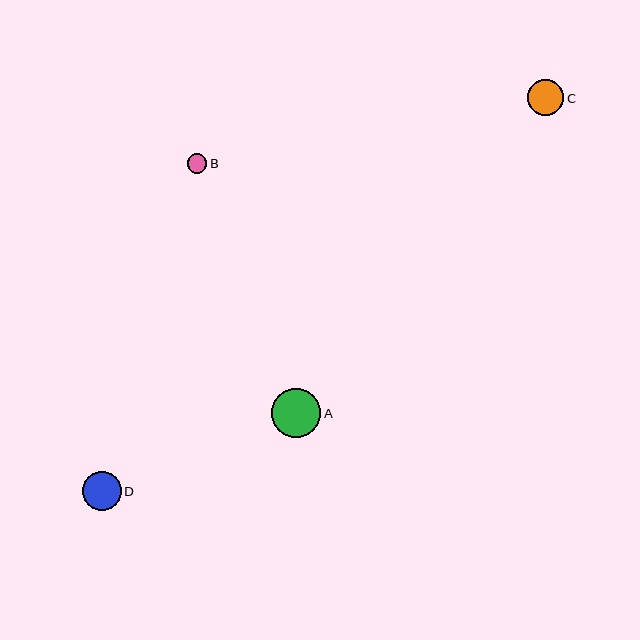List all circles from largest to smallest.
From largest to smallest: A, D, C, B.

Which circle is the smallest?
Circle B is the smallest with a size of approximately 19 pixels.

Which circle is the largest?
Circle A is the largest with a size of approximately 49 pixels.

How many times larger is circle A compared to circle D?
Circle A is approximately 1.3 times the size of circle D.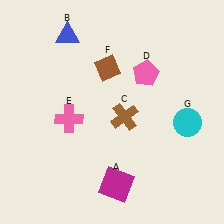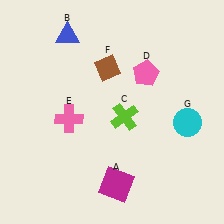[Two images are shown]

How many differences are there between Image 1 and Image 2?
There is 1 difference between the two images.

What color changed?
The cross (C) changed from brown in Image 1 to lime in Image 2.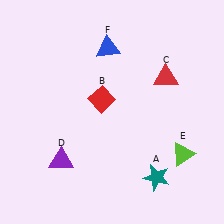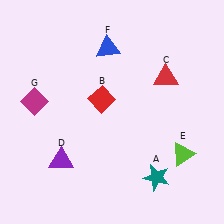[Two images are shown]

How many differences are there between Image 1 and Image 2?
There is 1 difference between the two images.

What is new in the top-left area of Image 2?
A magenta diamond (G) was added in the top-left area of Image 2.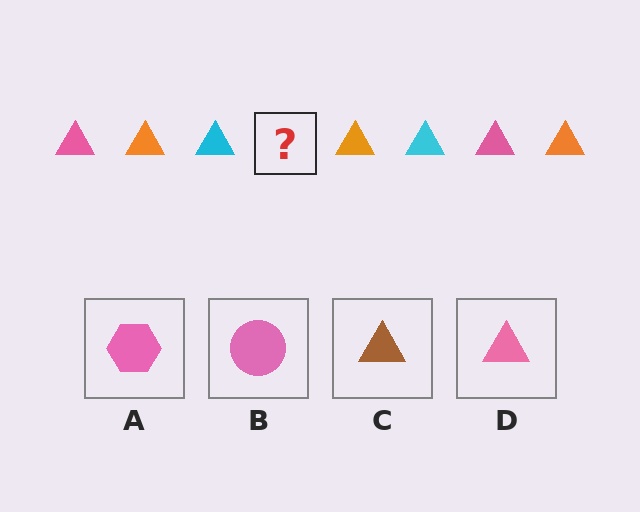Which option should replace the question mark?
Option D.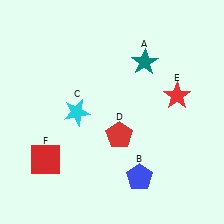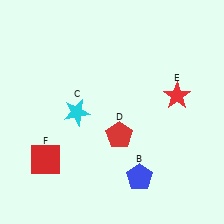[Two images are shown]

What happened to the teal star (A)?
The teal star (A) was removed in Image 2. It was in the top-right area of Image 1.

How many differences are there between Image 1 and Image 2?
There is 1 difference between the two images.